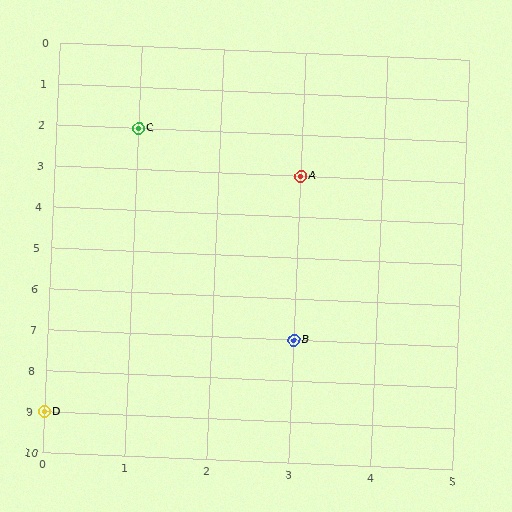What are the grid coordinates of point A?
Point A is at grid coordinates (3, 3).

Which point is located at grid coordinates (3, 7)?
Point B is at (3, 7).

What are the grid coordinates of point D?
Point D is at grid coordinates (0, 9).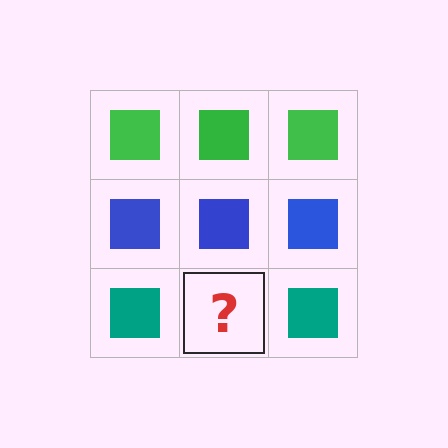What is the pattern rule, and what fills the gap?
The rule is that each row has a consistent color. The gap should be filled with a teal square.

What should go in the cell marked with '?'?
The missing cell should contain a teal square.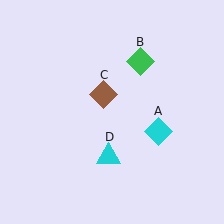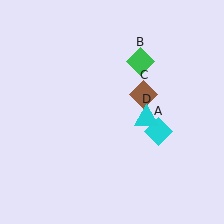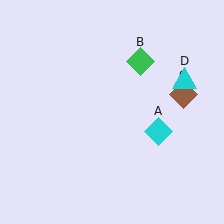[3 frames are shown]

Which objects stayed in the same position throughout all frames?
Cyan diamond (object A) and green diamond (object B) remained stationary.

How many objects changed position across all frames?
2 objects changed position: brown diamond (object C), cyan triangle (object D).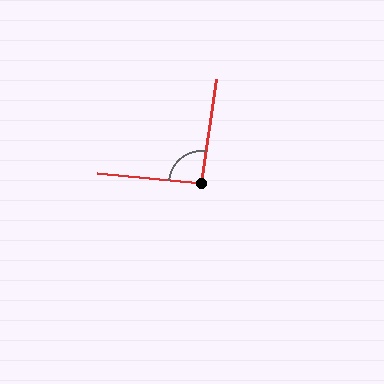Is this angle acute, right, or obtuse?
It is approximately a right angle.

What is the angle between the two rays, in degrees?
Approximately 93 degrees.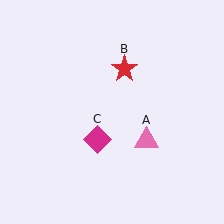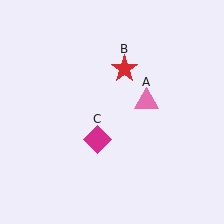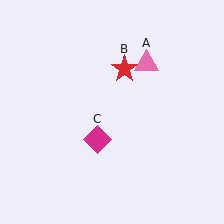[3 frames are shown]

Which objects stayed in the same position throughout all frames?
Red star (object B) and magenta diamond (object C) remained stationary.